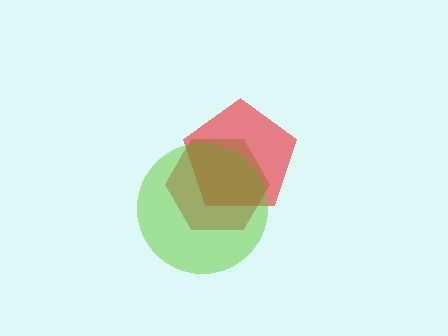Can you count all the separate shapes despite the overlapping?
Yes, there are 3 separate shapes.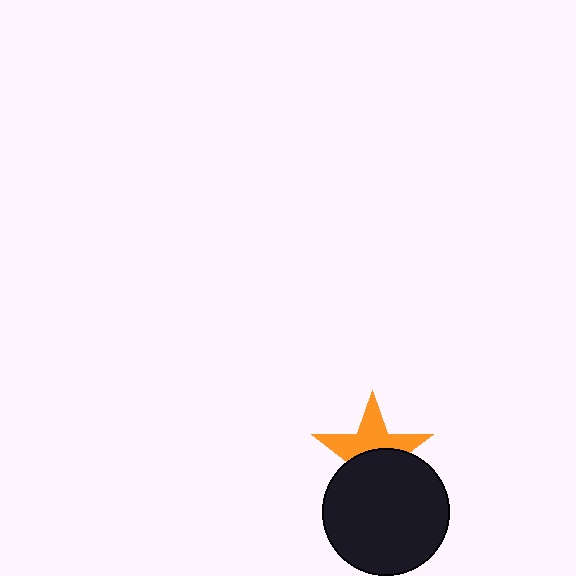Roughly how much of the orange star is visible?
About half of it is visible (roughly 51%).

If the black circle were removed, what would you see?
You would see the complete orange star.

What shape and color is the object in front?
The object in front is a black circle.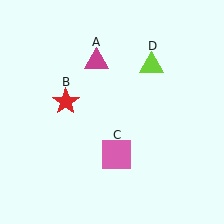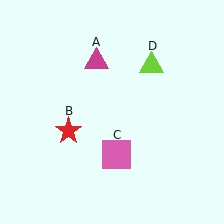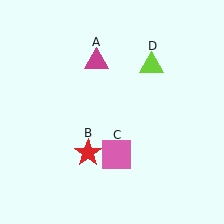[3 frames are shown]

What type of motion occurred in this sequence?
The red star (object B) rotated counterclockwise around the center of the scene.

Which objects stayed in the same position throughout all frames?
Magenta triangle (object A) and pink square (object C) and lime triangle (object D) remained stationary.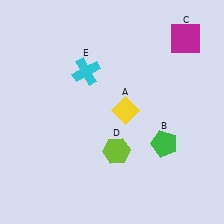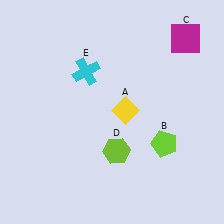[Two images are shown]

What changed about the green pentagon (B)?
In Image 1, B is green. In Image 2, it changed to lime.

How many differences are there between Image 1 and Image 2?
There is 1 difference between the two images.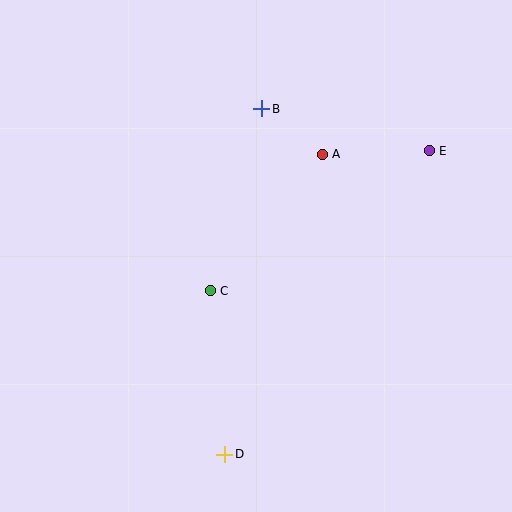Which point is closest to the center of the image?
Point C at (210, 291) is closest to the center.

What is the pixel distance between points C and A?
The distance between C and A is 177 pixels.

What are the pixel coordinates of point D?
Point D is at (225, 454).